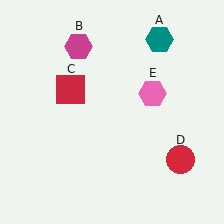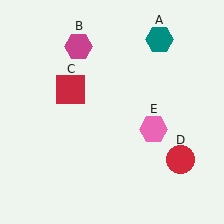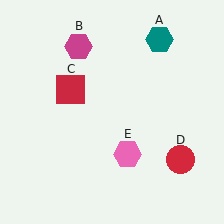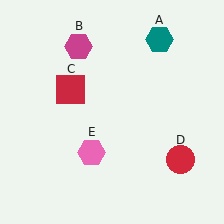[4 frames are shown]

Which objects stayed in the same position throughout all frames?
Teal hexagon (object A) and magenta hexagon (object B) and red square (object C) and red circle (object D) remained stationary.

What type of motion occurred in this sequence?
The pink hexagon (object E) rotated clockwise around the center of the scene.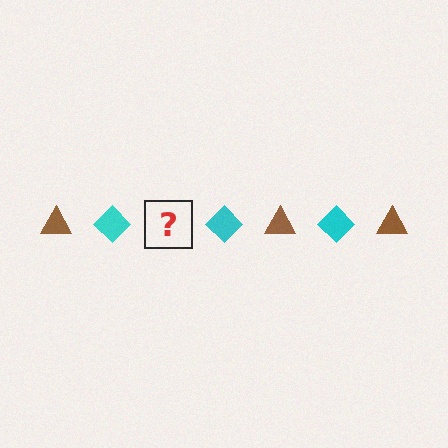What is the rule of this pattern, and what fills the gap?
The rule is that the pattern alternates between brown triangle and cyan diamond. The gap should be filled with a brown triangle.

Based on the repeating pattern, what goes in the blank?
The blank should be a brown triangle.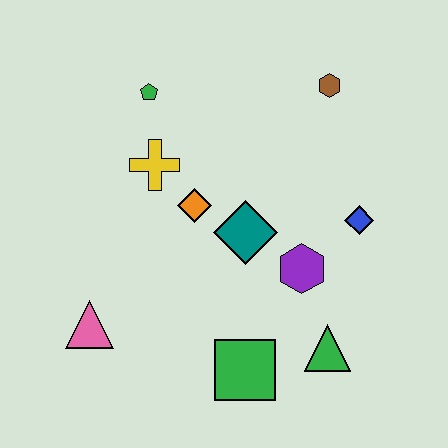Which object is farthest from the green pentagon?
The green triangle is farthest from the green pentagon.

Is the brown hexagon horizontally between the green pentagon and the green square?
No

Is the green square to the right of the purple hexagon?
No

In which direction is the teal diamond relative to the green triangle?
The teal diamond is above the green triangle.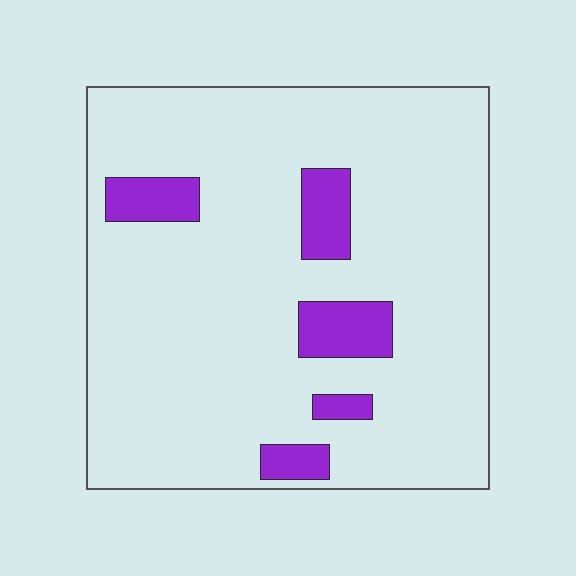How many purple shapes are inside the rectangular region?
5.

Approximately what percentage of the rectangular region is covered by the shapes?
Approximately 10%.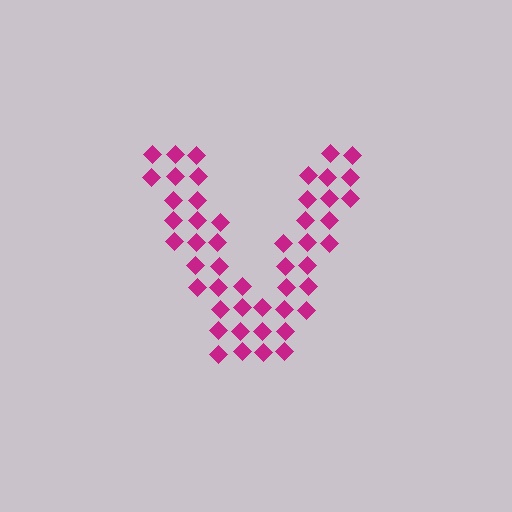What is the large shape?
The large shape is the letter V.